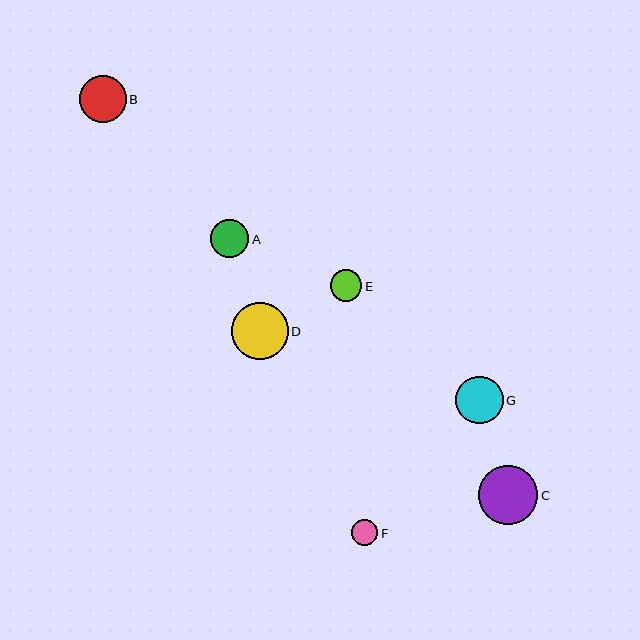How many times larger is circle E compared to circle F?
Circle E is approximately 1.2 times the size of circle F.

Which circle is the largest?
Circle C is the largest with a size of approximately 59 pixels.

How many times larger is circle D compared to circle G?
Circle D is approximately 1.2 times the size of circle G.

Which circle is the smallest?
Circle F is the smallest with a size of approximately 26 pixels.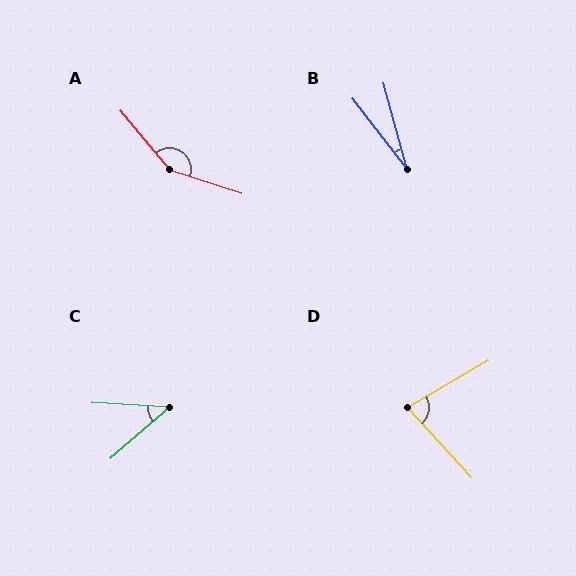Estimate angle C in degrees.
Approximately 44 degrees.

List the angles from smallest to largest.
B (23°), C (44°), D (78°), A (147°).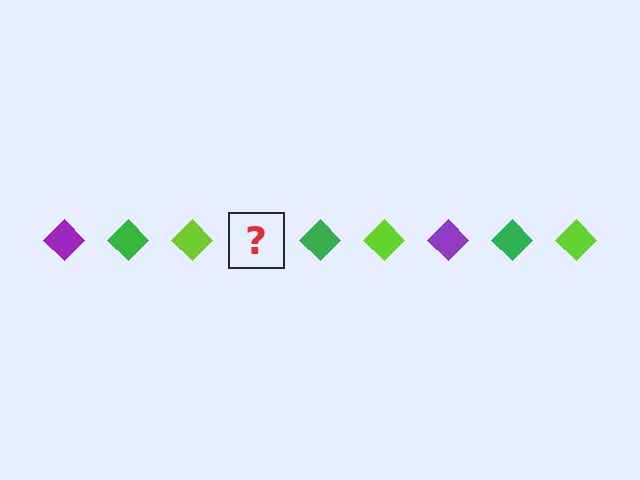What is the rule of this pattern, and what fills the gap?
The rule is that the pattern cycles through purple, green, lime diamonds. The gap should be filled with a purple diamond.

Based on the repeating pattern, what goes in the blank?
The blank should be a purple diamond.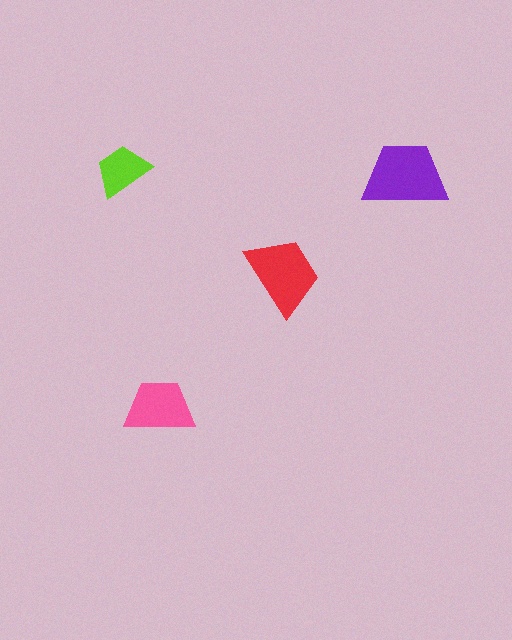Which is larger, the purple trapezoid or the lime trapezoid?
The purple one.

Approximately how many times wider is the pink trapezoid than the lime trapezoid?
About 1.5 times wider.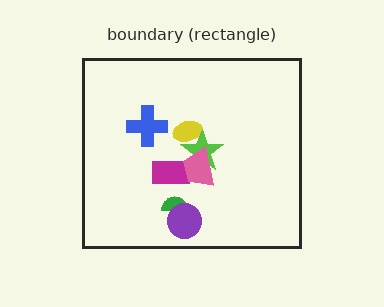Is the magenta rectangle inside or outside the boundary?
Inside.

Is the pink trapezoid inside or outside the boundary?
Inside.